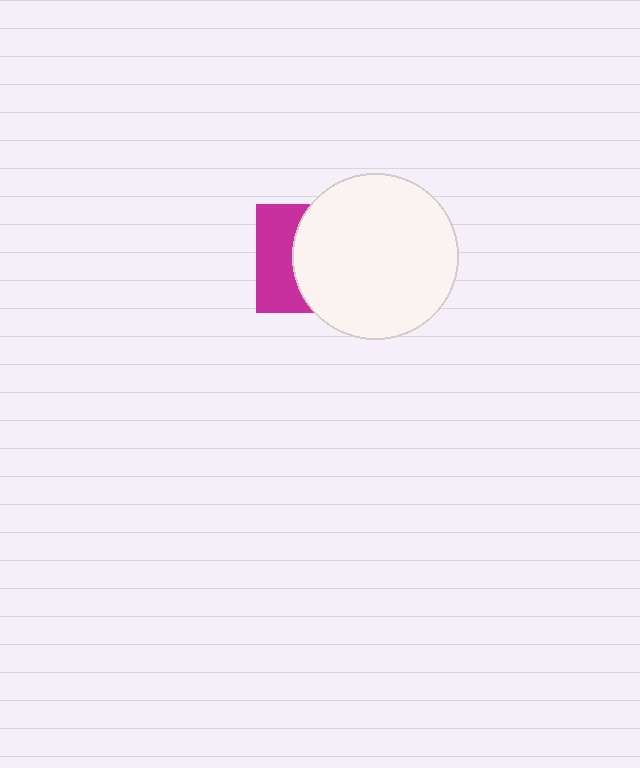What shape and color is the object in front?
The object in front is a white circle.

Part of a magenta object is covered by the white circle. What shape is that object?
It is a square.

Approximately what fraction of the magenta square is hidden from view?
Roughly 61% of the magenta square is hidden behind the white circle.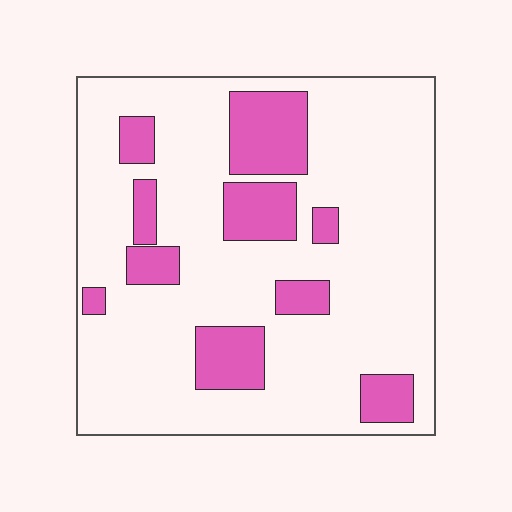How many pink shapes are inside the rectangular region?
10.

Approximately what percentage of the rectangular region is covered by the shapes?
Approximately 20%.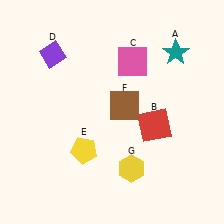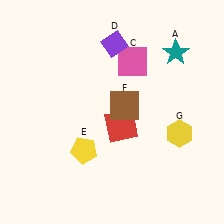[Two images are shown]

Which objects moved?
The objects that moved are: the red square (B), the purple diamond (D), the yellow hexagon (G).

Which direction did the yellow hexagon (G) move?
The yellow hexagon (G) moved right.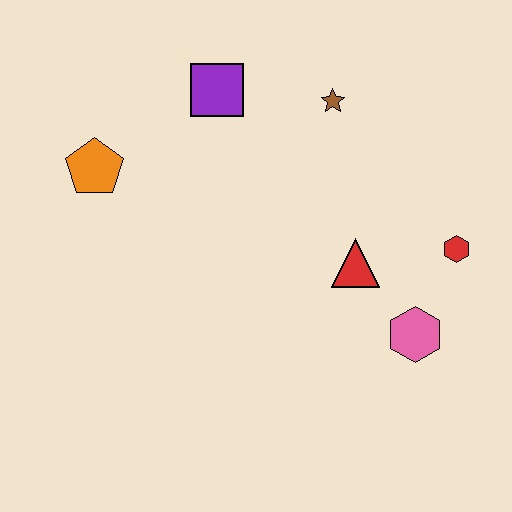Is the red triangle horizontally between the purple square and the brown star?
No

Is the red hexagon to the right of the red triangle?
Yes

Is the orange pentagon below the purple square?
Yes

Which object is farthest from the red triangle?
The orange pentagon is farthest from the red triangle.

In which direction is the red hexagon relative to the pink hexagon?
The red hexagon is above the pink hexagon.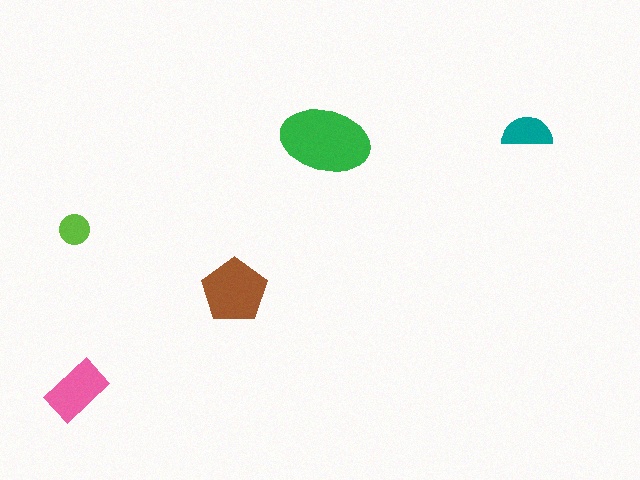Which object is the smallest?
The lime circle.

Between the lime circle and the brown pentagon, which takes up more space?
The brown pentagon.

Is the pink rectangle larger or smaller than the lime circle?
Larger.